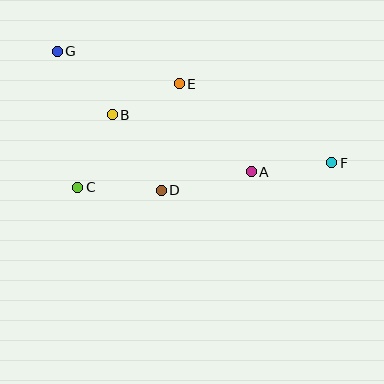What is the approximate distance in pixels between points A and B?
The distance between A and B is approximately 151 pixels.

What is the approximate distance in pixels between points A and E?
The distance between A and E is approximately 114 pixels.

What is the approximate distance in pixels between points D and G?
The distance between D and G is approximately 173 pixels.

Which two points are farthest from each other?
Points F and G are farthest from each other.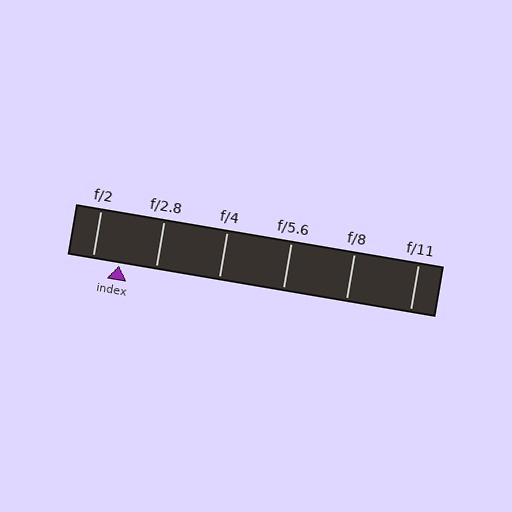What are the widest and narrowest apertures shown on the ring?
The widest aperture shown is f/2 and the narrowest is f/11.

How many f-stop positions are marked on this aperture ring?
There are 6 f-stop positions marked.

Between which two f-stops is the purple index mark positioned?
The index mark is between f/2 and f/2.8.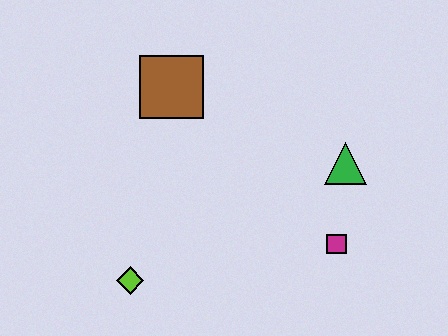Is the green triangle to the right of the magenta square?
Yes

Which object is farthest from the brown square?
The magenta square is farthest from the brown square.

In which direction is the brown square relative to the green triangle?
The brown square is to the left of the green triangle.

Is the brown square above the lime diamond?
Yes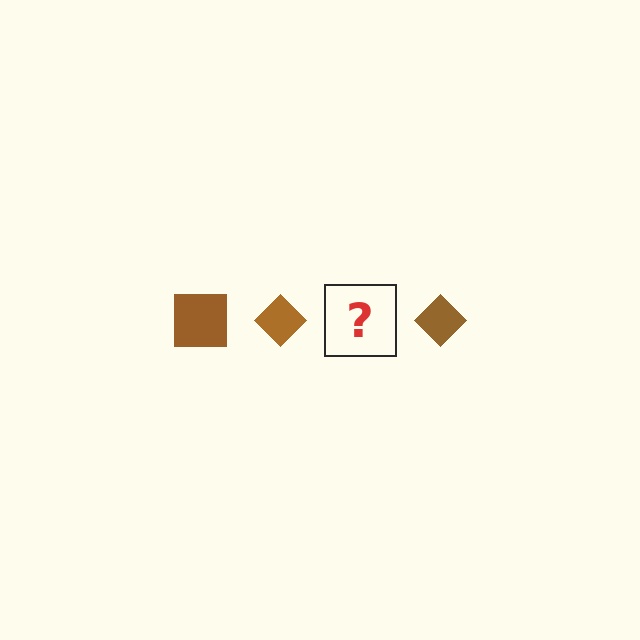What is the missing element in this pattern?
The missing element is a brown square.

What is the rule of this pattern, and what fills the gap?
The rule is that the pattern cycles through square, diamond shapes in brown. The gap should be filled with a brown square.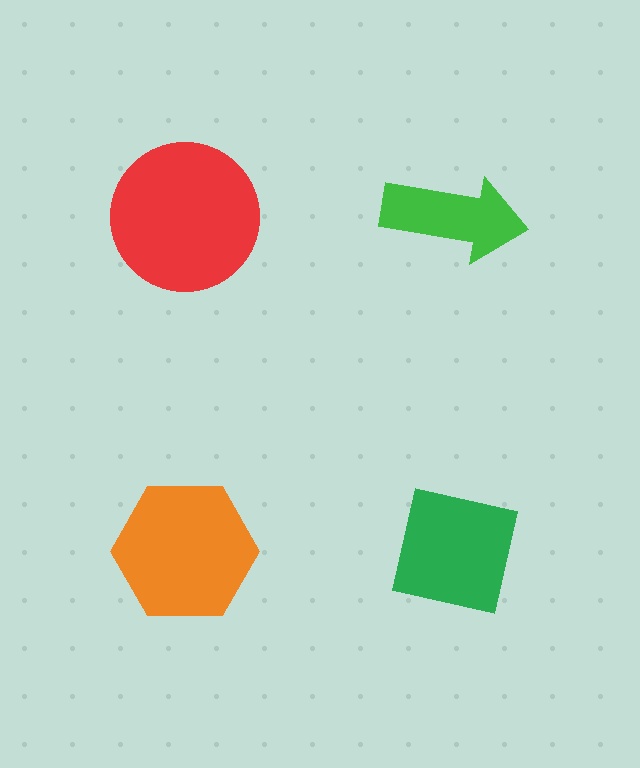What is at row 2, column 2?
A green square.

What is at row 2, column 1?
An orange hexagon.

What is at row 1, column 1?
A red circle.